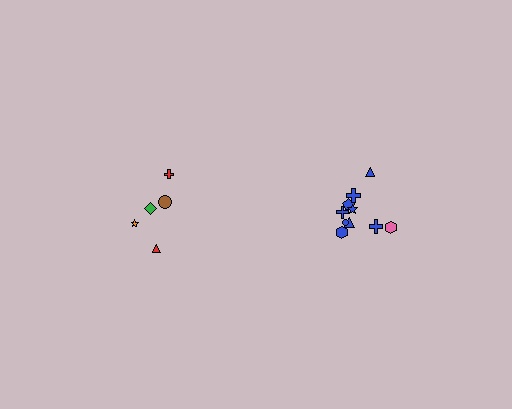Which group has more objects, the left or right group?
The right group.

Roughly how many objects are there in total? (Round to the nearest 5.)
Roughly 15 objects in total.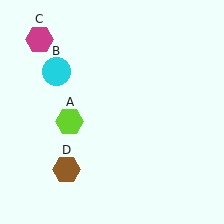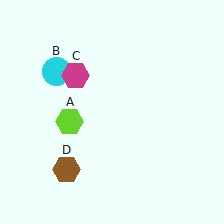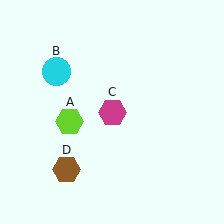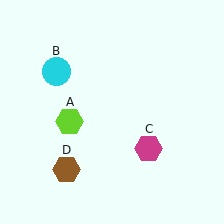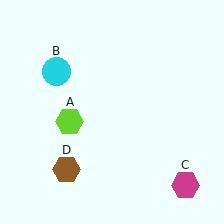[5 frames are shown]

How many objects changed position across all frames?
1 object changed position: magenta hexagon (object C).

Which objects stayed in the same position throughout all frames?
Lime hexagon (object A) and cyan circle (object B) and brown hexagon (object D) remained stationary.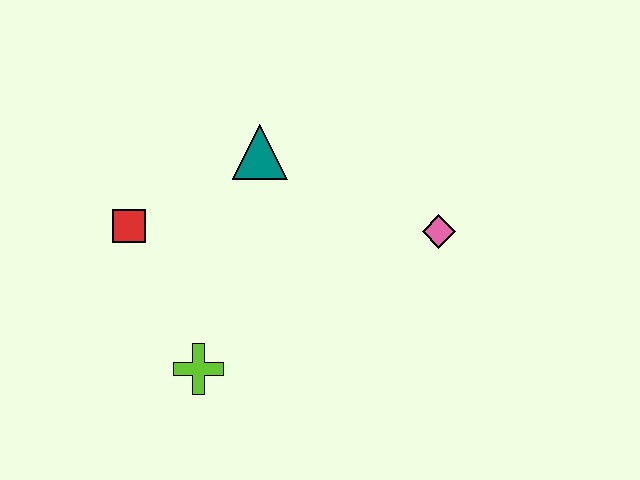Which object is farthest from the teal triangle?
The lime cross is farthest from the teal triangle.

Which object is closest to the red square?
The teal triangle is closest to the red square.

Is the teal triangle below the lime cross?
No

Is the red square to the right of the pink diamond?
No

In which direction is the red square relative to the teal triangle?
The red square is to the left of the teal triangle.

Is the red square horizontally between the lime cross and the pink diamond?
No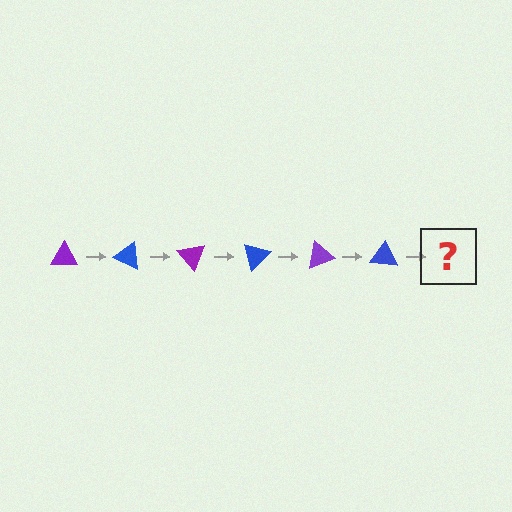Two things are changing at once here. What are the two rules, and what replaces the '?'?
The two rules are that it rotates 25 degrees each step and the color cycles through purple and blue. The '?' should be a purple triangle, rotated 150 degrees from the start.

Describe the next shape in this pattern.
It should be a purple triangle, rotated 150 degrees from the start.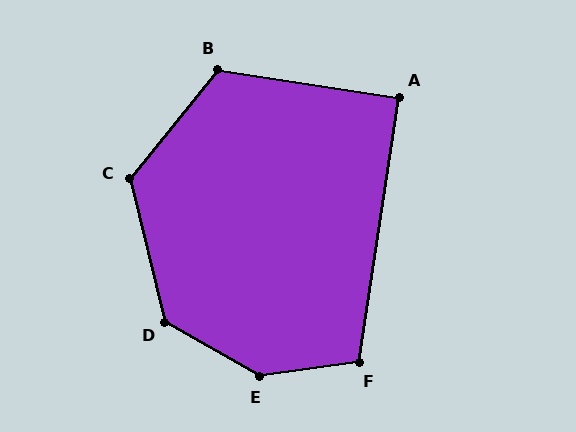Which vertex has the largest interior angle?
E, at approximately 142 degrees.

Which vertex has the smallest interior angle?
A, at approximately 90 degrees.